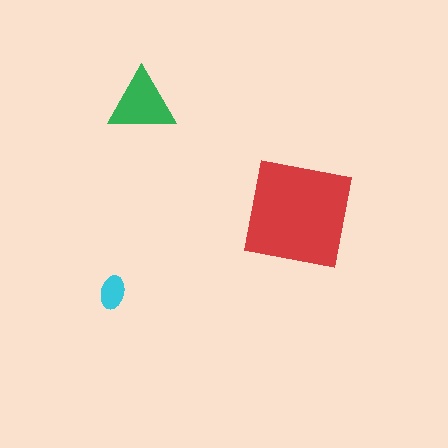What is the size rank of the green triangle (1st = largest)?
2nd.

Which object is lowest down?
The cyan ellipse is bottommost.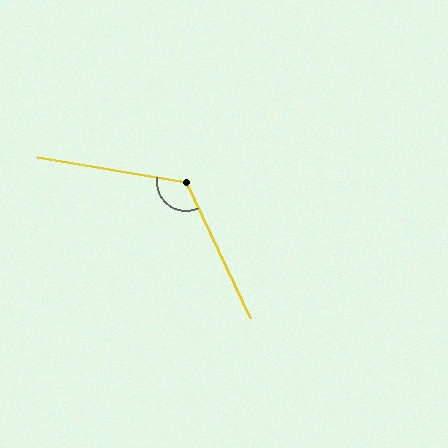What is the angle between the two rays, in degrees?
Approximately 125 degrees.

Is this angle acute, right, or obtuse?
It is obtuse.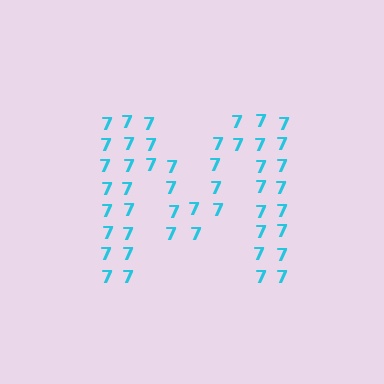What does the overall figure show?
The overall figure shows the letter M.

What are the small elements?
The small elements are digit 7's.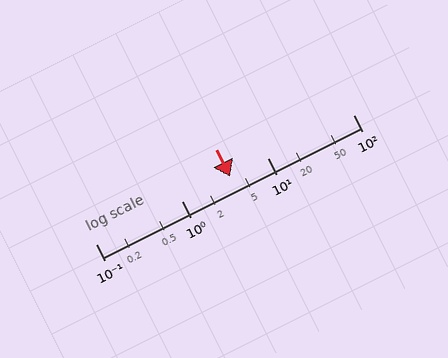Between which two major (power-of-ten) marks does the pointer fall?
The pointer is between 1 and 10.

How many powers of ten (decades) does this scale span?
The scale spans 3 decades, from 0.1 to 100.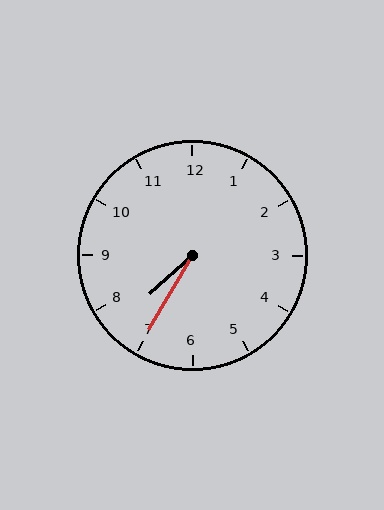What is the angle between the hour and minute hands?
Approximately 18 degrees.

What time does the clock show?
7:35.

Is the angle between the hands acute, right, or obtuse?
It is acute.